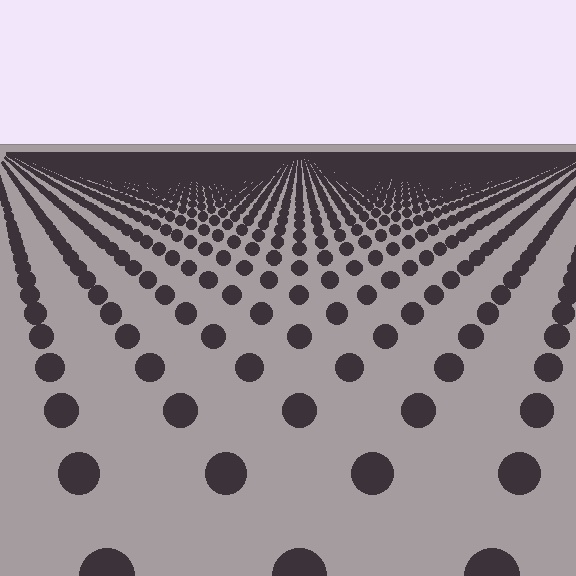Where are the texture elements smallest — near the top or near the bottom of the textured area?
Near the top.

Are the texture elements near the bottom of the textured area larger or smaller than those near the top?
Larger. Near the bottom, elements are closer to the viewer and appear at a bigger on-screen size.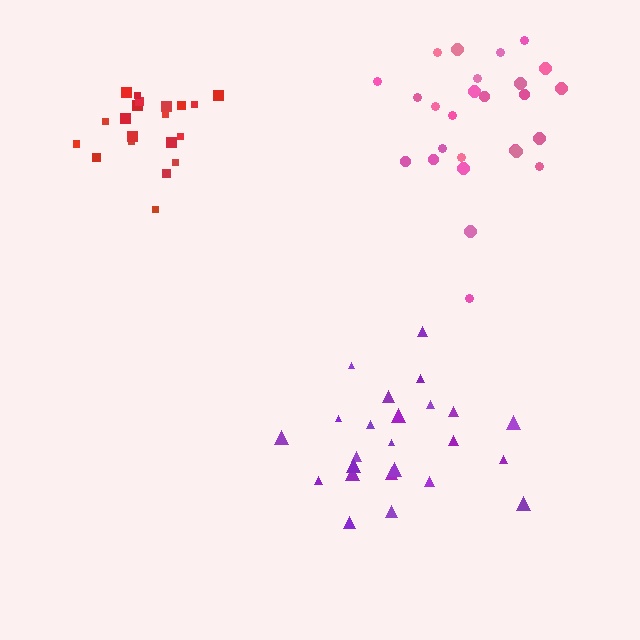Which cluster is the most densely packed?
Red.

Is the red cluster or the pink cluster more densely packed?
Red.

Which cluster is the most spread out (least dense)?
Pink.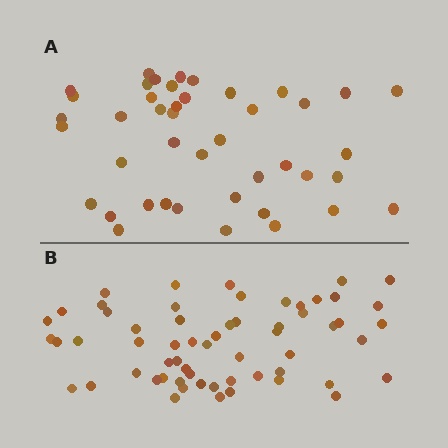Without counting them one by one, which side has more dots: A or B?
Region B (the bottom region) has more dots.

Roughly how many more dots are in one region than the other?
Region B has approximately 15 more dots than region A.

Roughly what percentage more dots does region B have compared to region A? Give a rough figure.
About 40% more.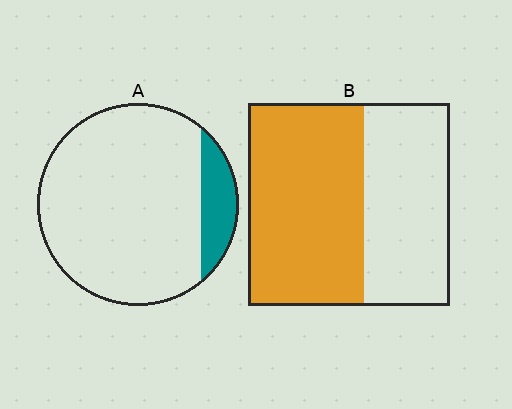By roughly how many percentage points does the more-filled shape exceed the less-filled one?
By roughly 45 percentage points (B over A).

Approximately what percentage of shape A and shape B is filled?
A is approximately 15% and B is approximately 55%.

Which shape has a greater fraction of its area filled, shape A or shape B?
Shape B.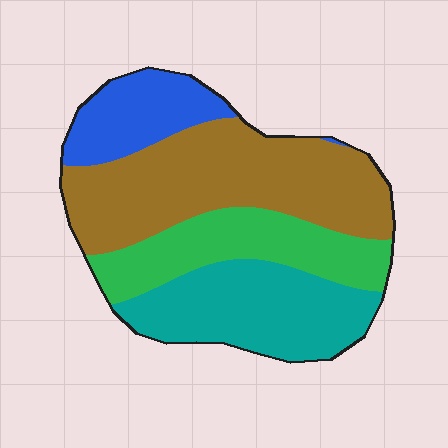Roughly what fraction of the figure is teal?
Teal covers 26% of the figure.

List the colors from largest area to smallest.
From largest to smallest: brown, teal, green, blue.